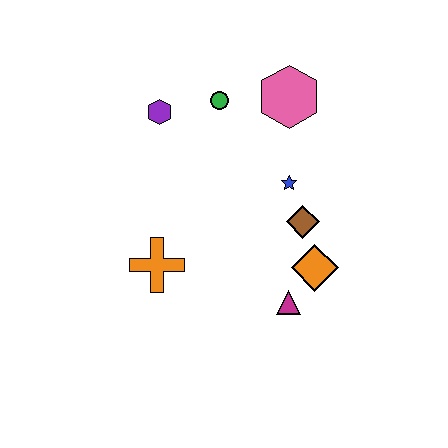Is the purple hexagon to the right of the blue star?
No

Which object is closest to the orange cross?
The magenta triangle is closest to the orange cross.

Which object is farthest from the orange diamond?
The purple hexagon is farthest from the orange diamond.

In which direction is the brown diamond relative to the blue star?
The brown diamond is below the blue star.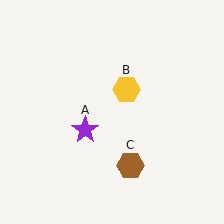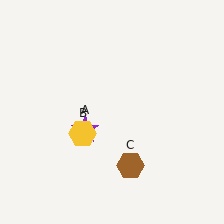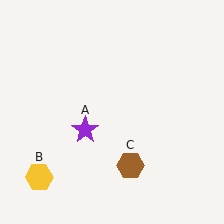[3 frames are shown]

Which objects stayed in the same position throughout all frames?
Purple star (object A) and brown hexagon (object C) remained stationary.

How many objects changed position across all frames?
1 object changed position: yellow hexagon (object B).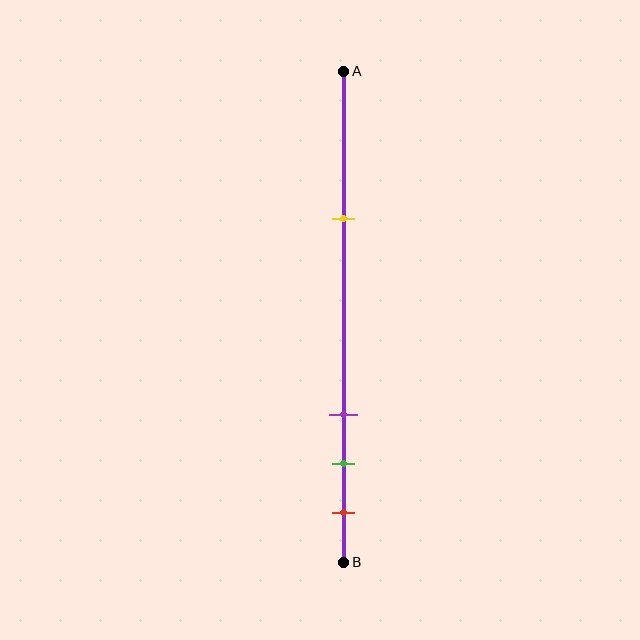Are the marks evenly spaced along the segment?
No, the marks are not evenly spaced.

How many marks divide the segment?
There are 4 marks dividing the segment.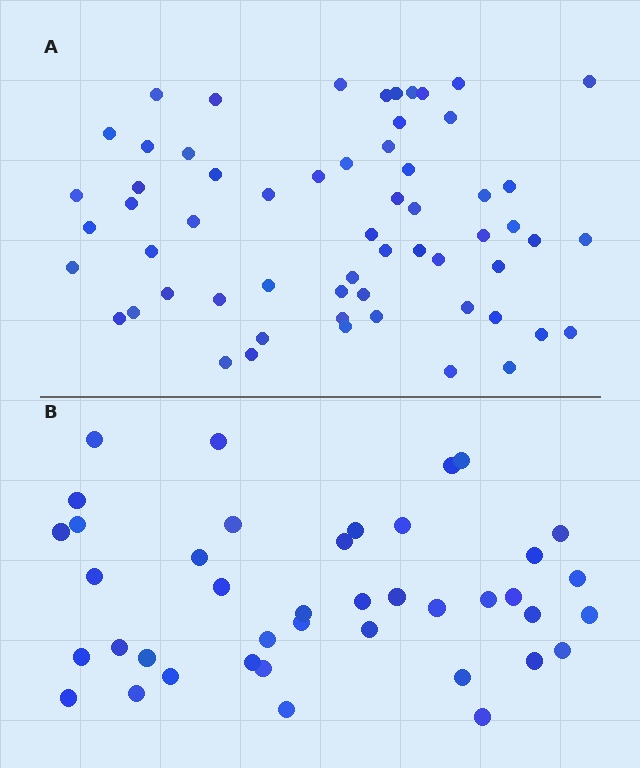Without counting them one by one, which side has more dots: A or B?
Region A (the top region) has more dots.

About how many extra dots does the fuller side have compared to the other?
Region A has approximately 20 more dots than region B.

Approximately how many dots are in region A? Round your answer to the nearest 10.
About 60 dots.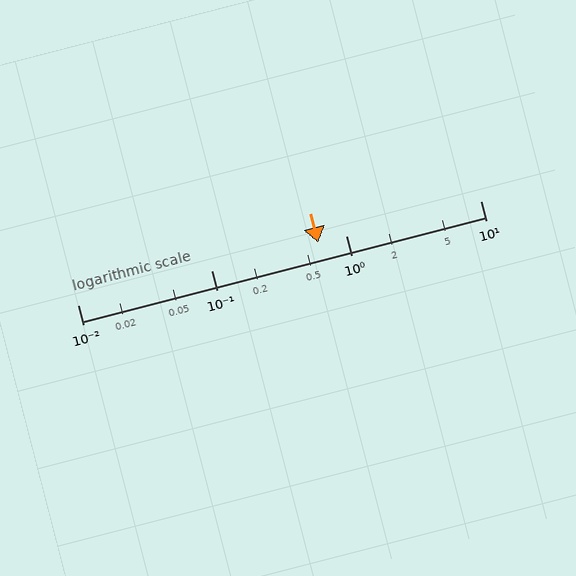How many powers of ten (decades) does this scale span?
The scale spans 3 decades, from 0.01 to 10.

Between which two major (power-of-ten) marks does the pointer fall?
The pointer is between 0.1 and 1.